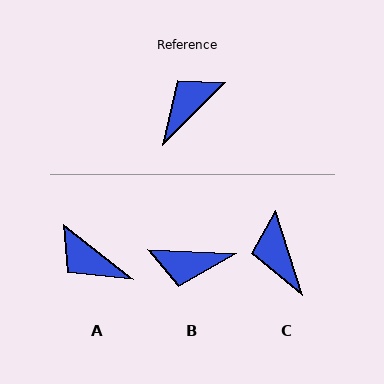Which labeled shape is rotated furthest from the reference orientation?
B, about 133 degrees away.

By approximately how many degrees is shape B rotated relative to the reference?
Approximately 133 degrees counter-clockwise.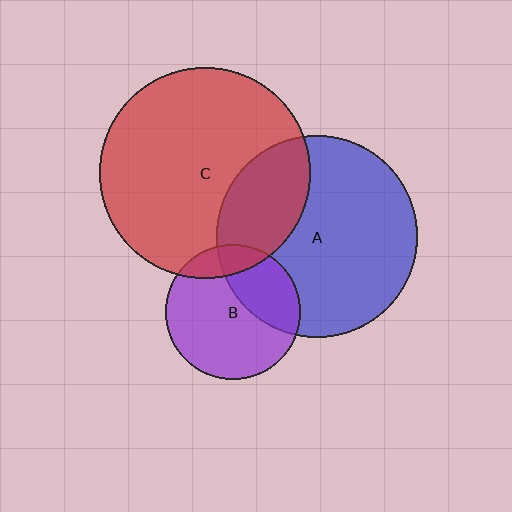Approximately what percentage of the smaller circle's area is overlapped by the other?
Approximately 30%.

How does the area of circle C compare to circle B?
Approximately 2.5 times.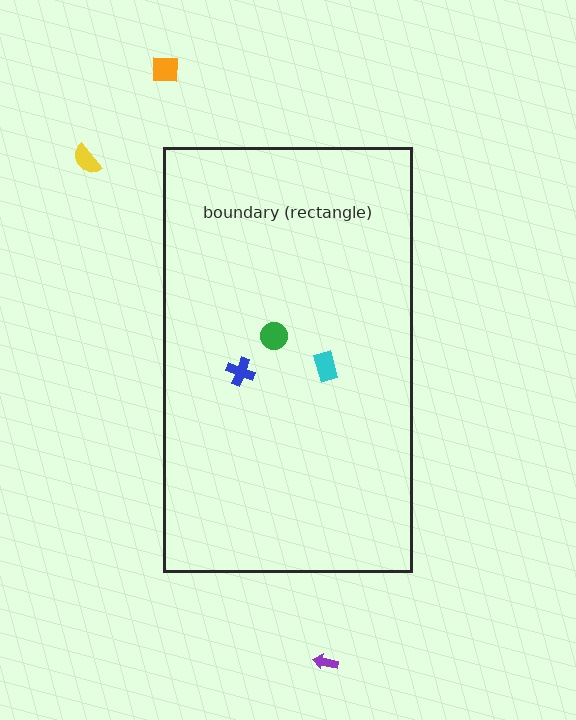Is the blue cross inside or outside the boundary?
Inside.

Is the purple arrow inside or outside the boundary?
Outside.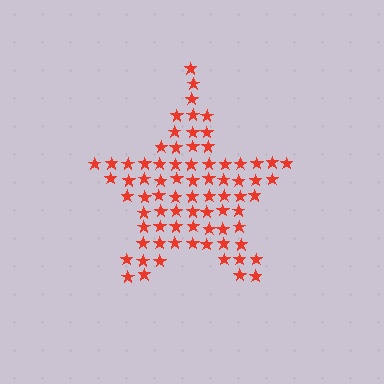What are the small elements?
The small elements are stars.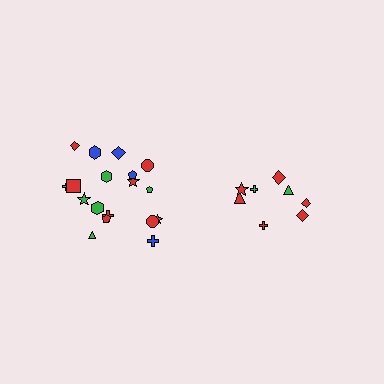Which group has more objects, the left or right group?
The left group.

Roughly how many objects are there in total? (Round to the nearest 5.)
Roughly 25 objects in total.